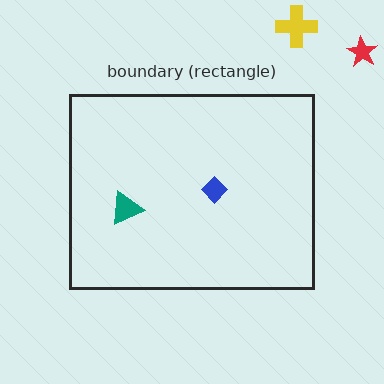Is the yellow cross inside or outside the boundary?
Outside.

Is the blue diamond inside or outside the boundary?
Inside.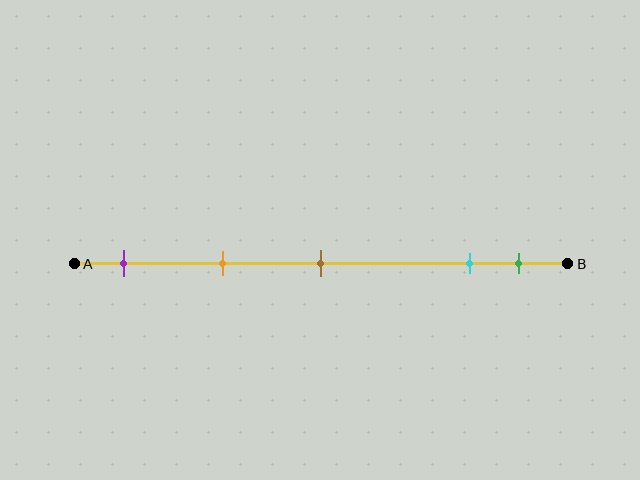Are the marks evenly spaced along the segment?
No, the marks are not evenly spaced.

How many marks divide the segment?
There are 5 marks dividing the segment.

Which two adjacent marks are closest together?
The cyan and green marks are the closest adjacent pair.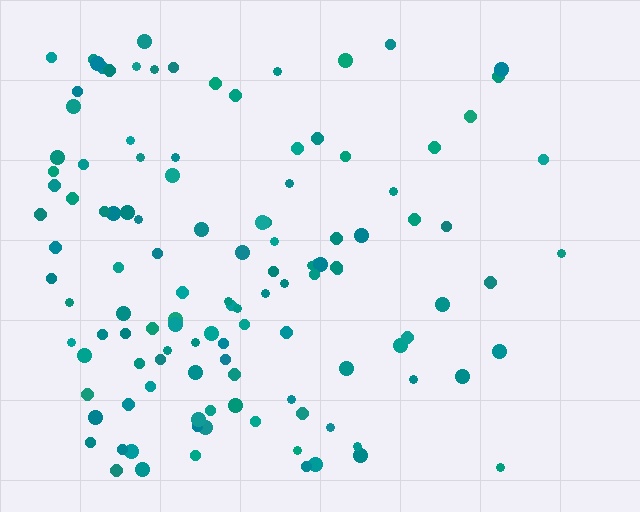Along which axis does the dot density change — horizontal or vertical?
Horizontal.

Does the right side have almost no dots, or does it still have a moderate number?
Still a moderate number, just noticeably fewer than the left.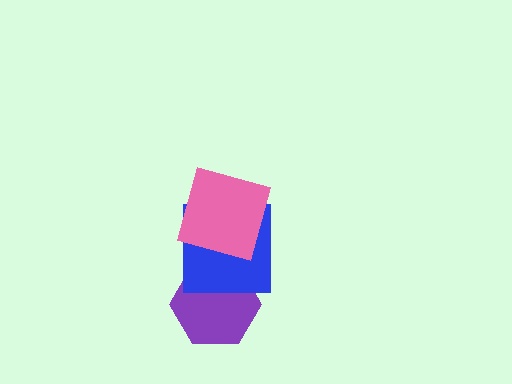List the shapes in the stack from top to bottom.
From top to bottom: the pink square, the blue square, the purple hexagon.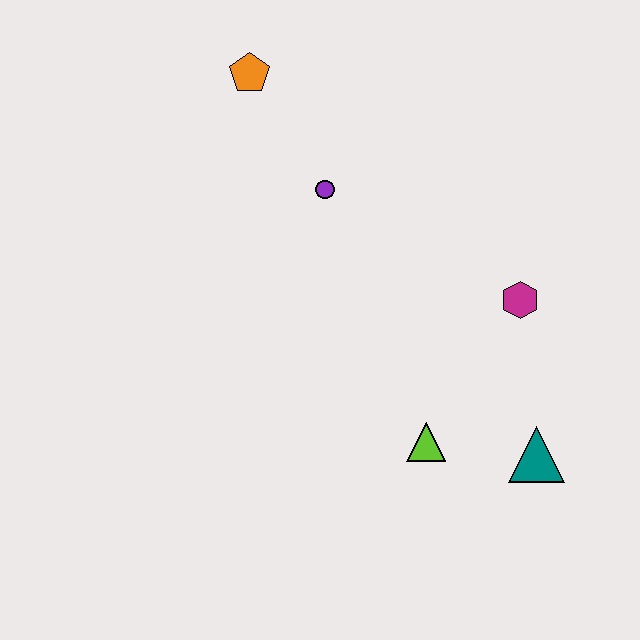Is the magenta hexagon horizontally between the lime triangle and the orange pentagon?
No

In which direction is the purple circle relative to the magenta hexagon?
The purple circle is to the left of the magenta hexagon.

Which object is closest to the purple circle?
The orange pentagon is closest to the purple circle.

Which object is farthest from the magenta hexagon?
The orange pentagon is farthest from the magenta hexagon.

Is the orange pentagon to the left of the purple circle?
Yes